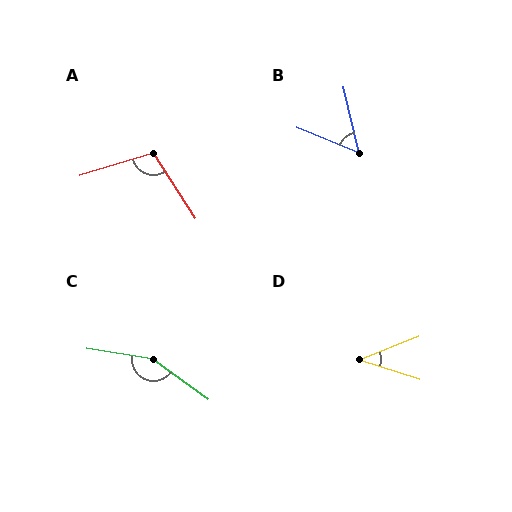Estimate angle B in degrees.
Approximately 55 degrees.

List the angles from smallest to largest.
D (40°), B (55°), A (106°), C (153°).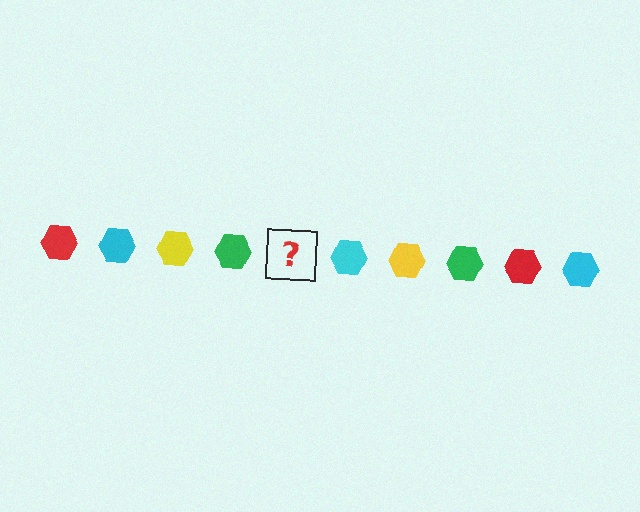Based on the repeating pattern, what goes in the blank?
The blank should be a red hexagon.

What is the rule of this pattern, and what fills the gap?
The rule is that the pattern cycles through red, cyan, yellow, green hexagons. The gap should be filled with a red hexagon.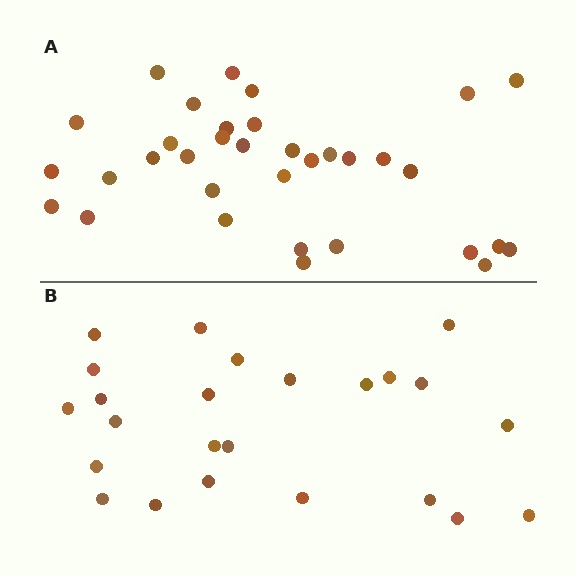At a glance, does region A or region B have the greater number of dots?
Region A (the top region) has more dots.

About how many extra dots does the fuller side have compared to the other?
Region A has roughly 10 or so more dots than region B.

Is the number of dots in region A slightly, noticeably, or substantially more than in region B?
Region A has noticeably more, but not dramatically so. The ratio is roughly 1.4 to 1.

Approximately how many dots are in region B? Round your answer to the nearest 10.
About 20 dots. (The exact count is 24, which rounds to 20.)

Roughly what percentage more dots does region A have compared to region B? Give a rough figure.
About 40% more.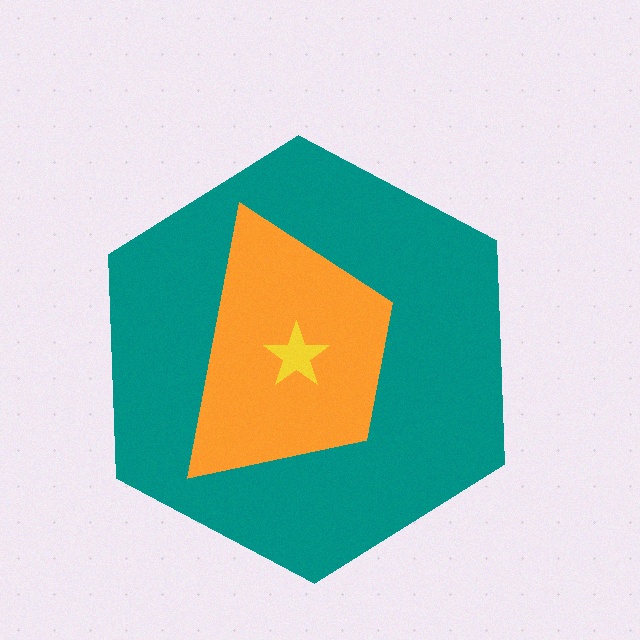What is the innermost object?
The yellow star.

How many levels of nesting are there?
3.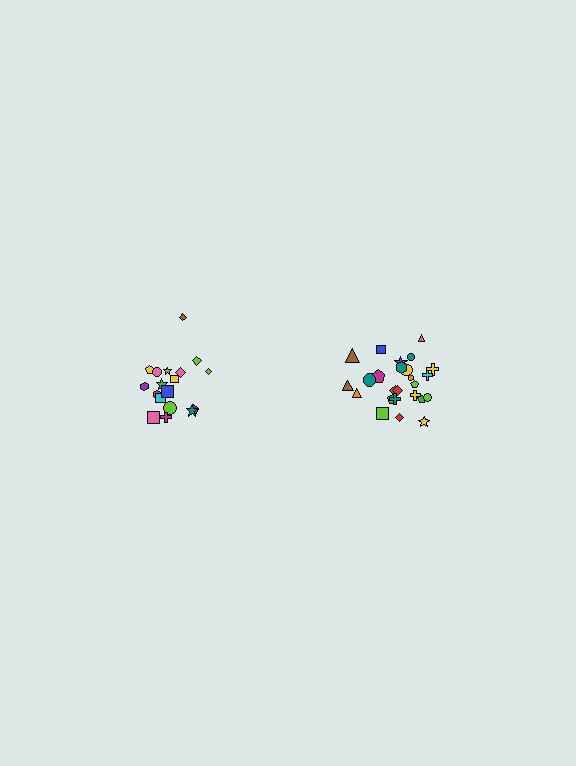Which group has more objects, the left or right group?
The right group.